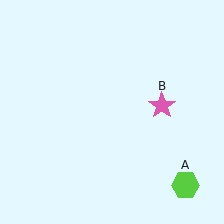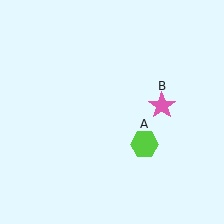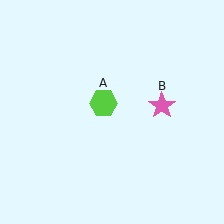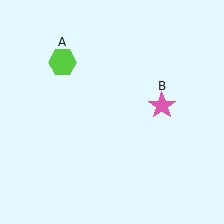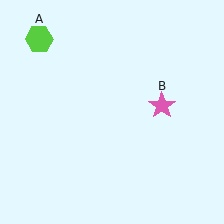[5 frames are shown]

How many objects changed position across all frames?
1 object changed position: lime hexagon (object A).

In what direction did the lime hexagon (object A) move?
The lime hexagon (object A) moved up and to the left.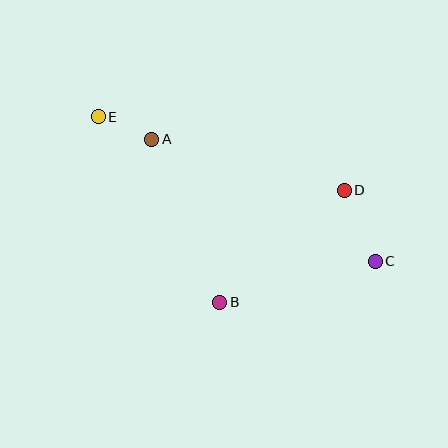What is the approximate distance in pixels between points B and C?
The distance between B and C is approximately 161 pixels.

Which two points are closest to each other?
Points A and E are closest to each other.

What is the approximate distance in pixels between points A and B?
The distance between A and B is approximately 176 pixels.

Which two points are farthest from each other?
Points C and E are farthest from each other.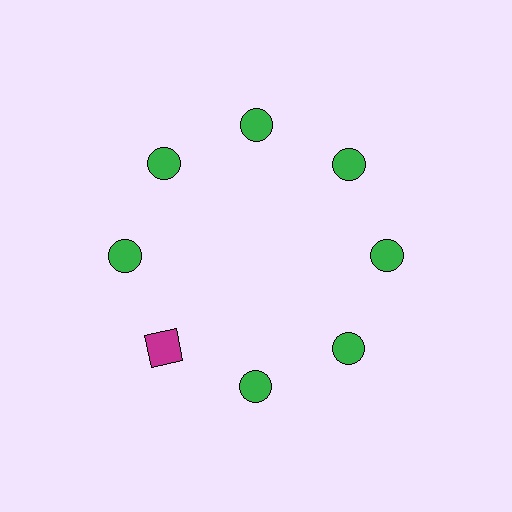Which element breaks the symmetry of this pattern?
The magenta square at roughly the 8 o'clock position breaks the symmetry. All other shapes are green circles.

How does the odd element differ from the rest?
It differs in both color (magenta instead of green) and shape (square instead of circle).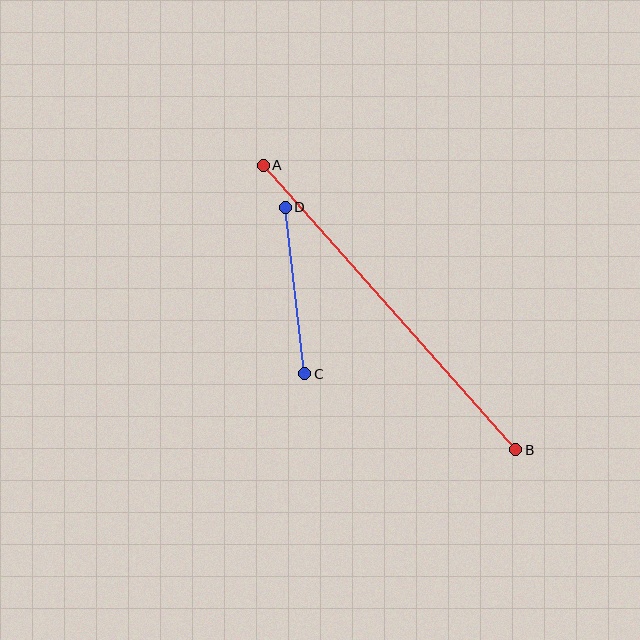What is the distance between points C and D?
The distance is approximately 168 pixels.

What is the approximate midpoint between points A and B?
The midpoint is at approximately (390, 307) pixels.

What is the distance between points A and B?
The distance is approximately 380 pixels.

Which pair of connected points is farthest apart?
Points A and B are farthest apart.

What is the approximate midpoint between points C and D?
The midpoint is at approximately (295, 290) pixels.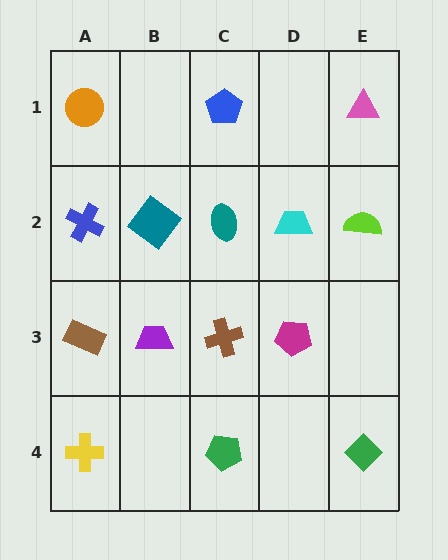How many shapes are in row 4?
3 shapes.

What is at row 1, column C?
A blue pentagon.